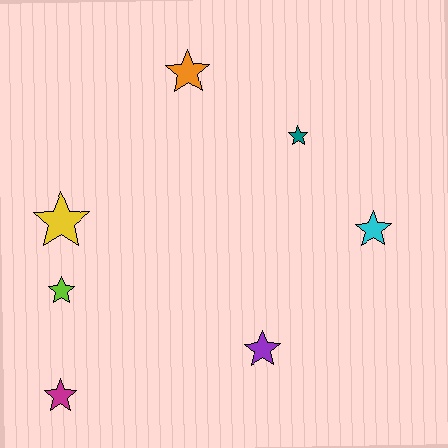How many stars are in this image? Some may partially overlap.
There are 7 stars.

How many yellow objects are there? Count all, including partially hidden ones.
There is 1 yellow object.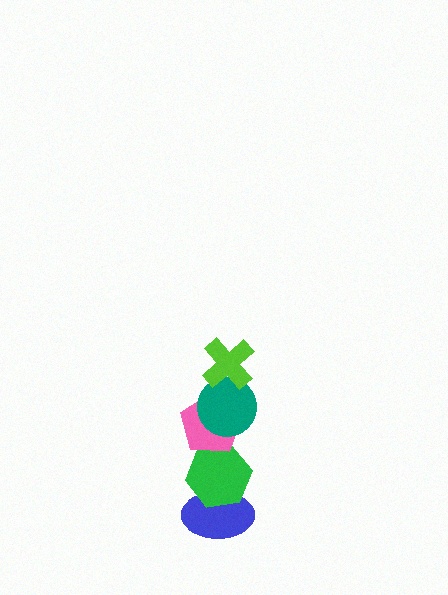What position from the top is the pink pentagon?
The pink pentagon is 3rd from the top.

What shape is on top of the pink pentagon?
The teal circle is on top of the pink pentagon.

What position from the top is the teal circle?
The teal circle is 2nd from the top.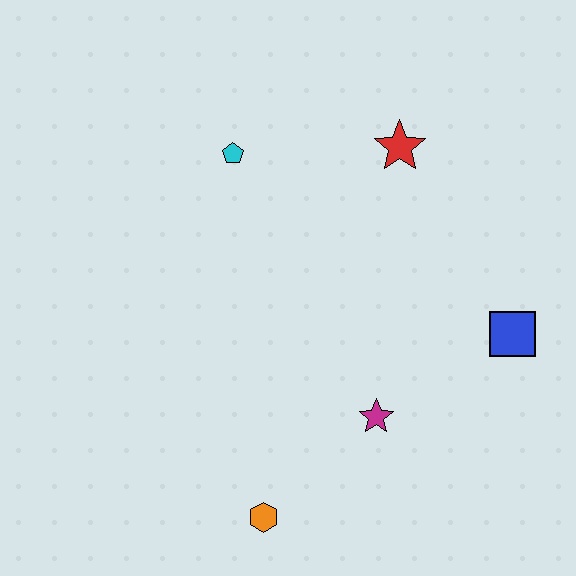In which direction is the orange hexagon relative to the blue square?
The orange hexagon is to the left of the blue square.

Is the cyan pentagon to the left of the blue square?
Yes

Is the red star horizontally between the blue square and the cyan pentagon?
Yes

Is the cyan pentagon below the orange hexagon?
No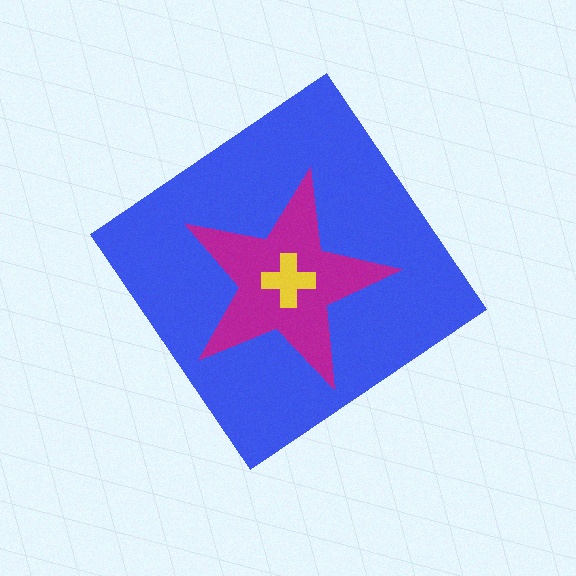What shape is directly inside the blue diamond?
The magenta star.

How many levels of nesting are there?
3.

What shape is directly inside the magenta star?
The yellow cross.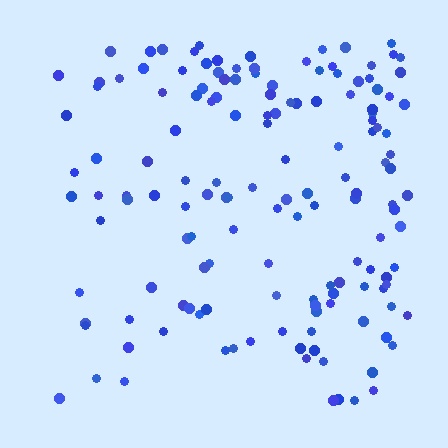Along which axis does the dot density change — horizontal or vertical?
Horizontal.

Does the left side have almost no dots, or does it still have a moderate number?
Still a moderate number, just noticeably fewer than the right.